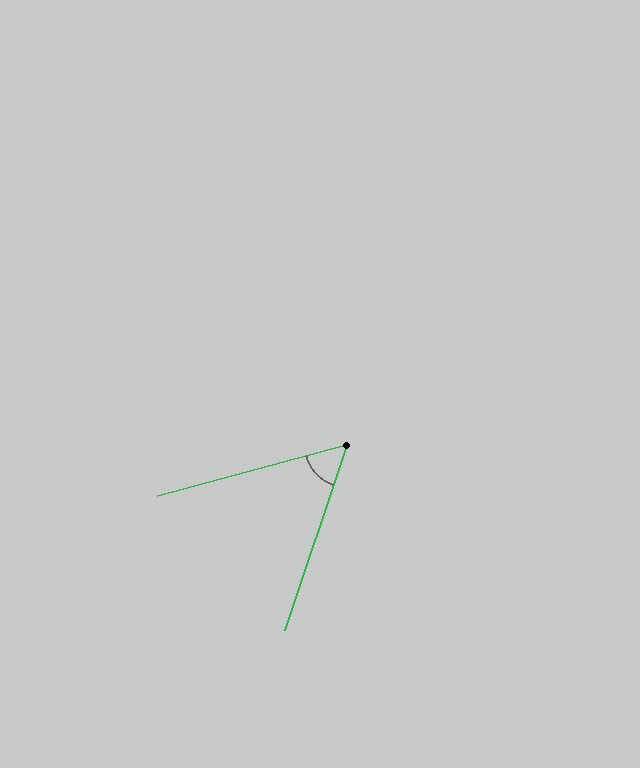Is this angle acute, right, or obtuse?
It is acute.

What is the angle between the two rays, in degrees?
Approximately 57 degrees.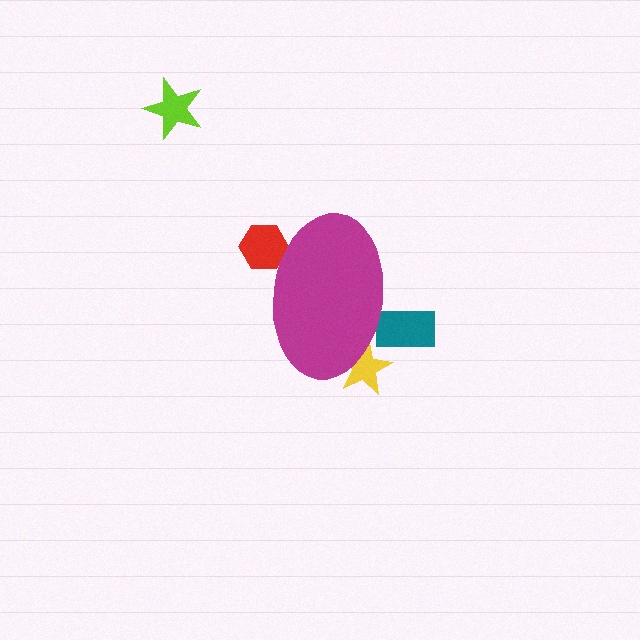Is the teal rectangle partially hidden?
Yes, the teal rectangle is partially hidden behind the magenta ellipse.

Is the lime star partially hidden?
No, the lime star is fully visible.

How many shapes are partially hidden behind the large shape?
3 shapes are partially hidden.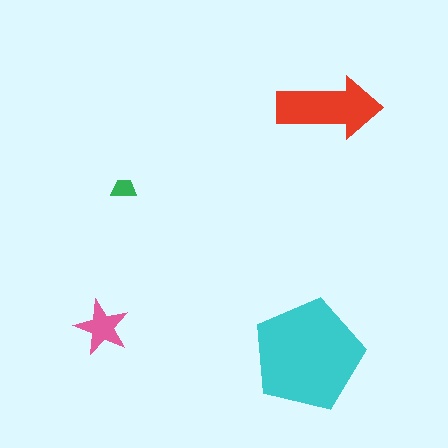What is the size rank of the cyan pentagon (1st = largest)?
1st.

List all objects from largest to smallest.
The cyan pentagon, the red arrow, the pink star, the green trapezoid.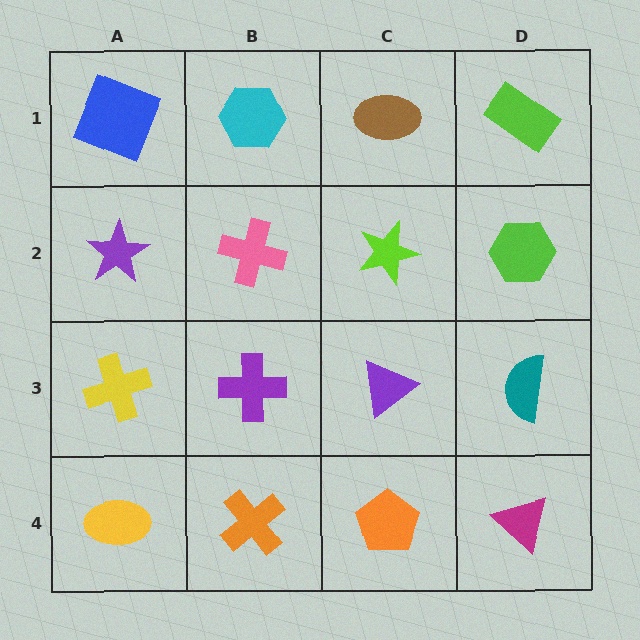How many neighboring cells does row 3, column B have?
4.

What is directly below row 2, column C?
A purple triangle.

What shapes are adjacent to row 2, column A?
A blue square (row 1, column A), a yellow cross (row 3, column A), a pink cross (row 2, column B).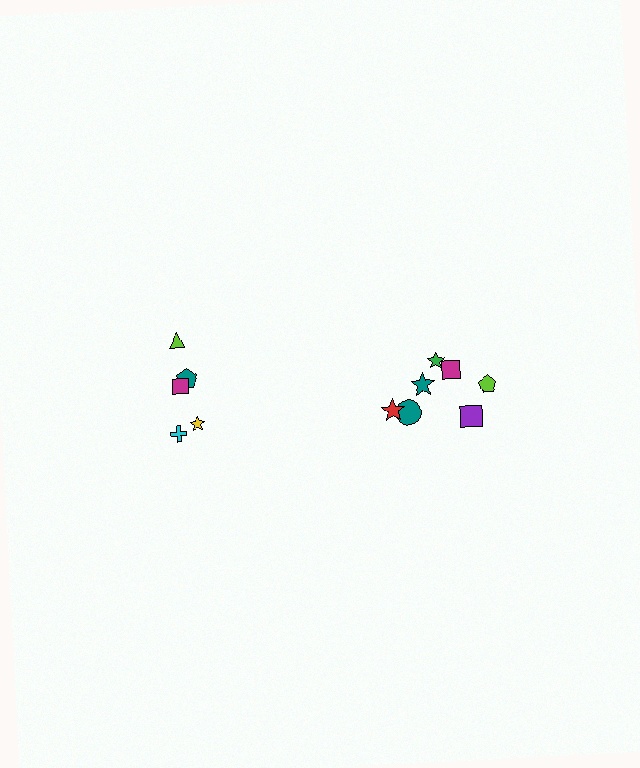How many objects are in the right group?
There are 7 objects.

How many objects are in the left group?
There are 5 objects.